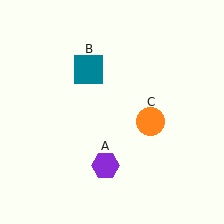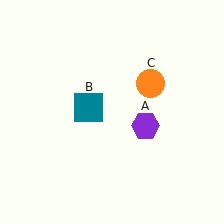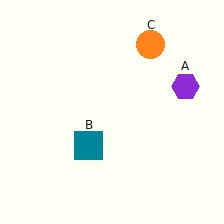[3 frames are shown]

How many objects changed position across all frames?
3 objects changed position: purple hexagon (object A), teal square (object B), orange circle (object C).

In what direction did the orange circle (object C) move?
The orange circle (object C) moved up.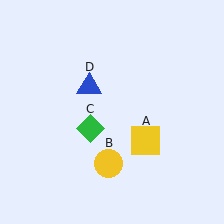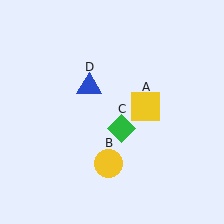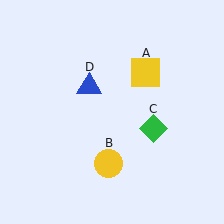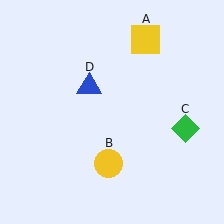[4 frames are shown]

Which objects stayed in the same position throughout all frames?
Yellow circle (object B) and blue triangle (object D) remained stationary.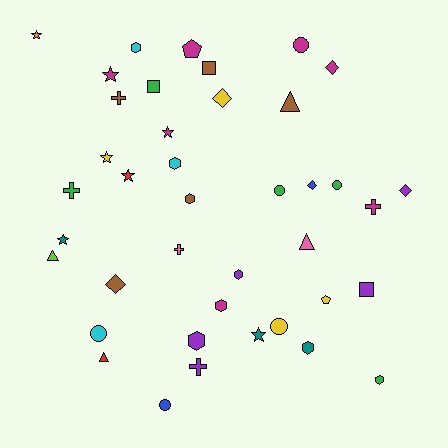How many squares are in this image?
There are 3 squares.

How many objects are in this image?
There are 40 objects.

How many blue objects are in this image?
There are 2 blue objects.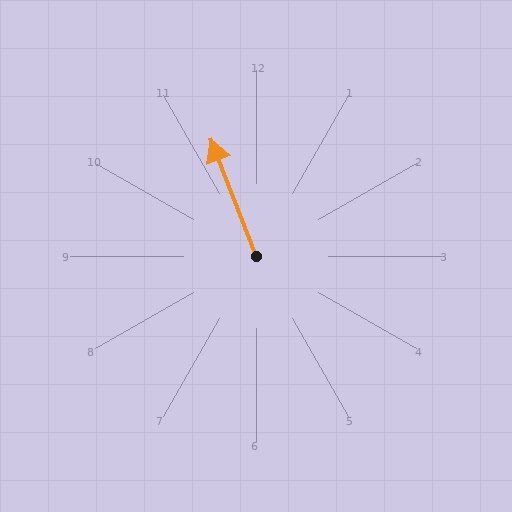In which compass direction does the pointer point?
North.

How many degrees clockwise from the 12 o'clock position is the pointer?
Approximately 339 degrees.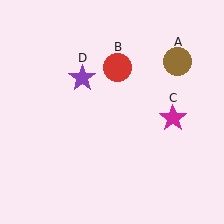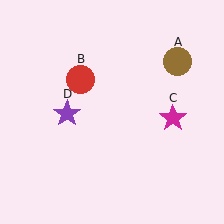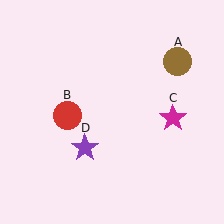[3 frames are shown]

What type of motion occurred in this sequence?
The red circle (object B), purple star (object D) rotated counterclockwise around the center of the scene.